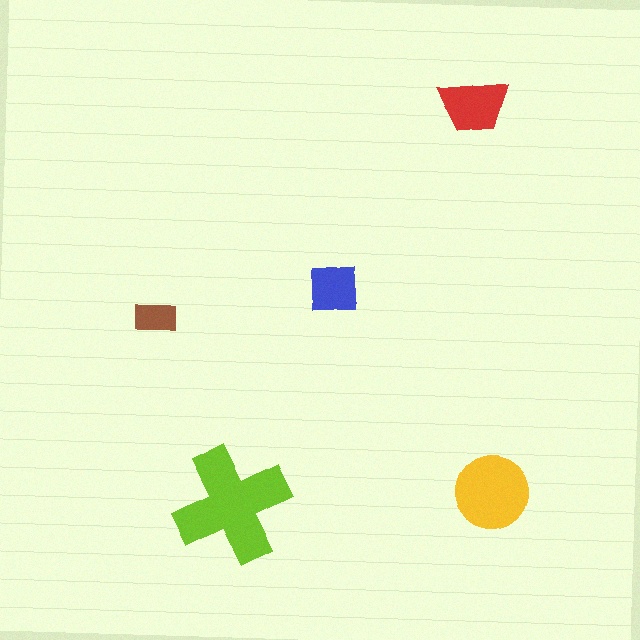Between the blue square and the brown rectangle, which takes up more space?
The blue square.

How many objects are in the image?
There are 5 objects in the image.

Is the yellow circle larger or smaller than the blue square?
Larger.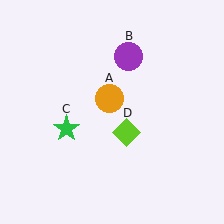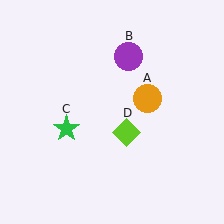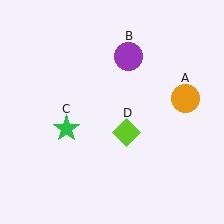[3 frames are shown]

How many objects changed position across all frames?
1 object changed position: orange circle (object A).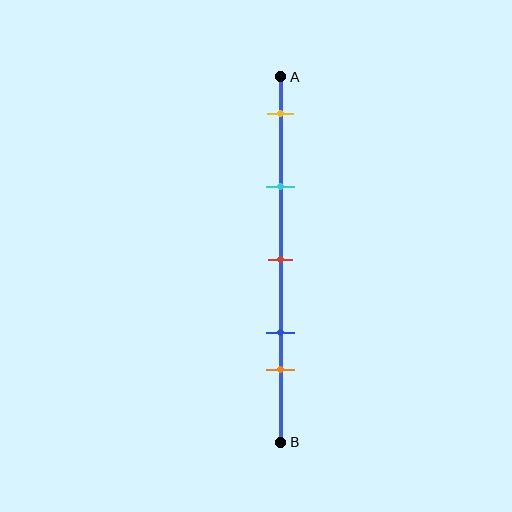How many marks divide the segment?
There are 5 marks dividing the segment.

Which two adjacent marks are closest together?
The blue and orange marks are the closest adjacent pair.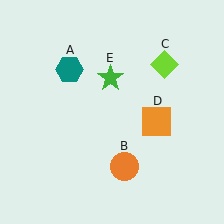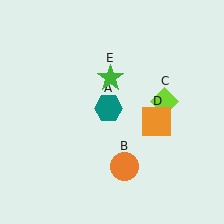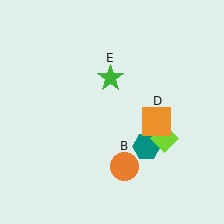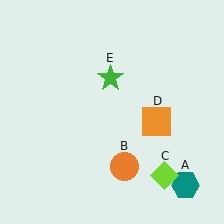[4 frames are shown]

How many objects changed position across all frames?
2 objects changed position: teal hexagon (object A), lime diamond (object C).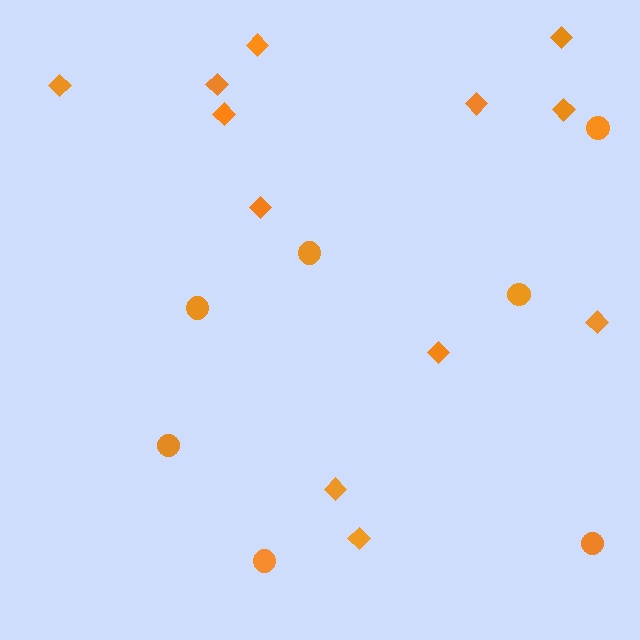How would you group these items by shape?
There are 2 groups: one group of diamonds (12) and one group of circles (7).